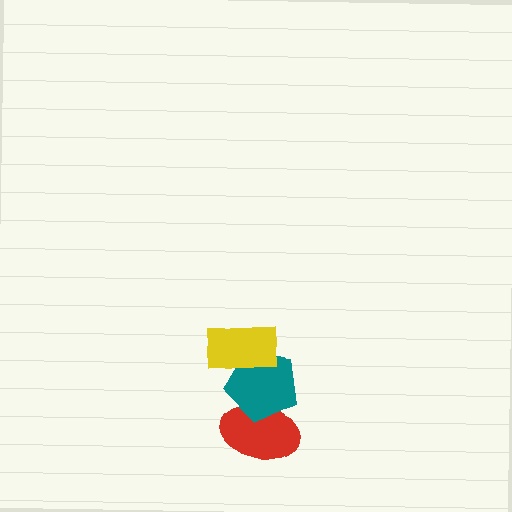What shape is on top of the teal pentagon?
The yellow rectangle is on top of the teal pentagon.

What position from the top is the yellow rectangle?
The yellow rectangle is 1st from the top.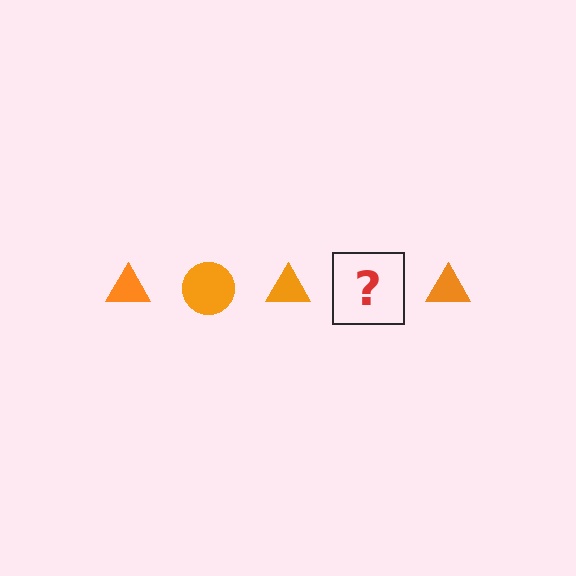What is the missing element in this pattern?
The missing element is an orange circle.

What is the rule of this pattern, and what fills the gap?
The rule is that the pattern cycles through triangle, circle shapes in orange. The gap should be filled with an orange circle.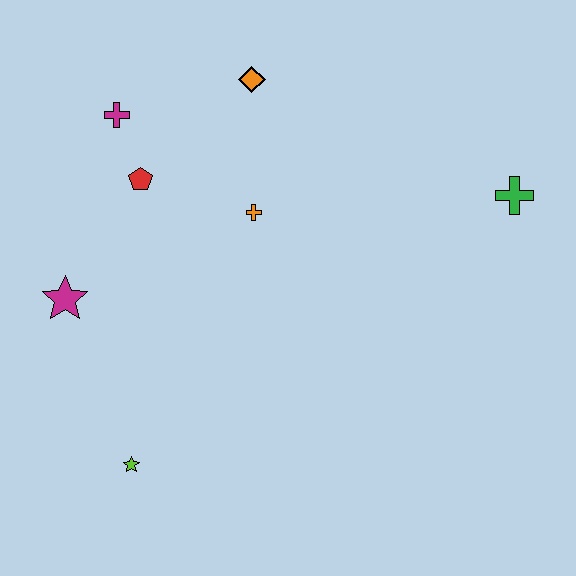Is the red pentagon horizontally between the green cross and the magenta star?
Yes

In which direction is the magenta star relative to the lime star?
The magenta star is above the lime star.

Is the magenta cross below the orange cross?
No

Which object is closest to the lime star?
The magenta star is closest to the lime star.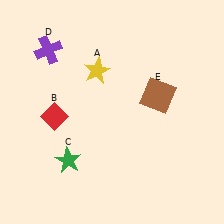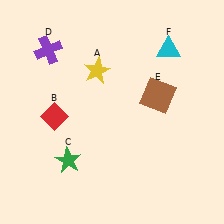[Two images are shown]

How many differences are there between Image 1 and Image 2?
There is 1 difference between the two images.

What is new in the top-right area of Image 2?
A cyan triangle (F) was added in the top-right area of Image 2.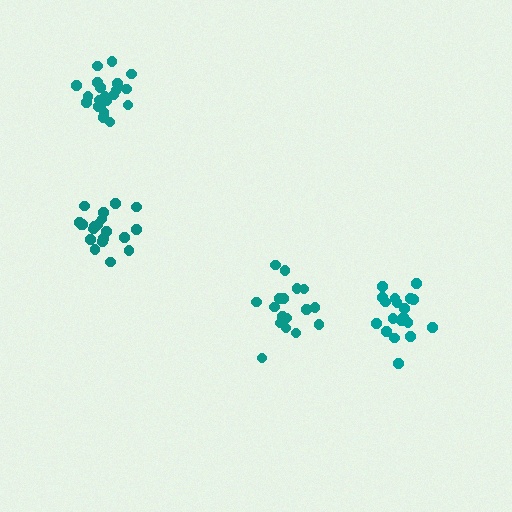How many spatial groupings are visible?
There are 4 spatial groupings.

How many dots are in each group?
Group 1: 17 dots, Group 2: 21 dots, Group 3: 20 dots, Group 4: 19 dots (77 total).